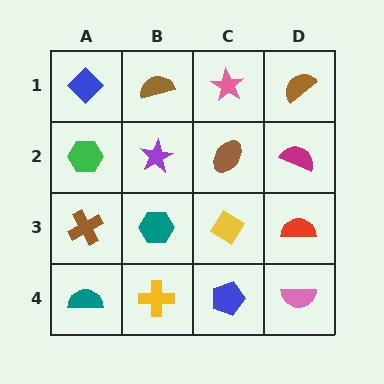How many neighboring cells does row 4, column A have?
2.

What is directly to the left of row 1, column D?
A pink star.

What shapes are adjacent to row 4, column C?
A yellow diamond (row 3, column C), a yellow cross (row 4, column B), a pink semicircle (row 4, column D).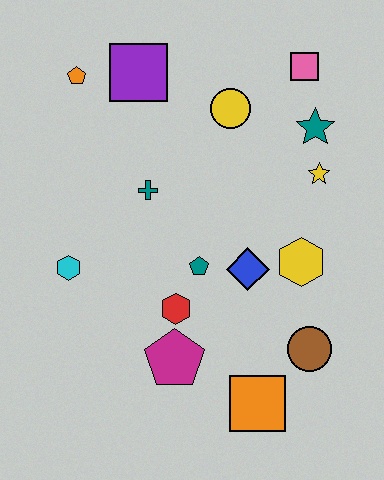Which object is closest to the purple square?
The orange pentagon is closest to the purple square.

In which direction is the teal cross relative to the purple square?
The teal cross is below the purple square.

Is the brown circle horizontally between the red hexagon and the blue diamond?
No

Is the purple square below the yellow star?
No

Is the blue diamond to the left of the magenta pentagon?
No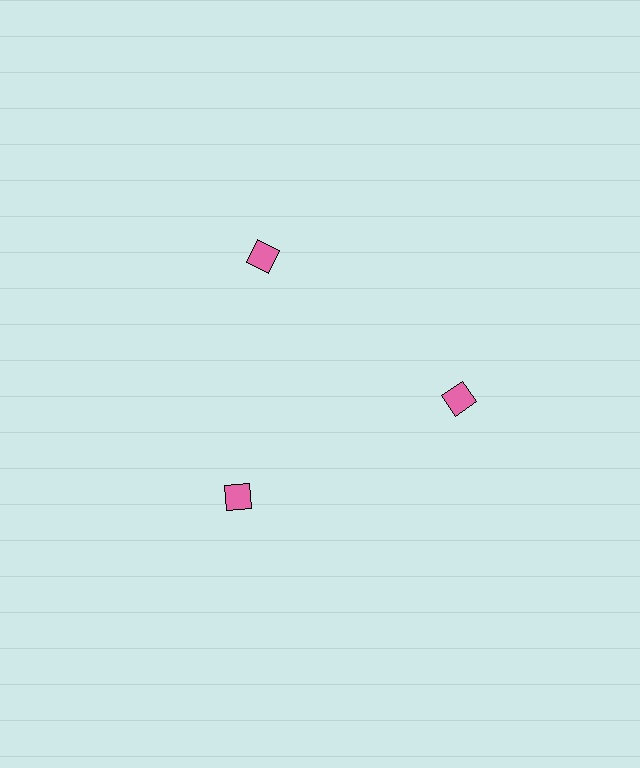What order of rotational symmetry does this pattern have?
This pattern has 3-fold rotational symmetry.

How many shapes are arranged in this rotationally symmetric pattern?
There are 3 shapes, arranged in 3 groups of 1.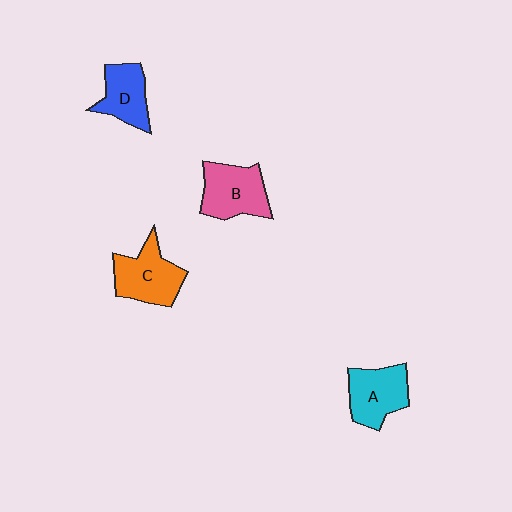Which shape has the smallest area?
Shape D (blue).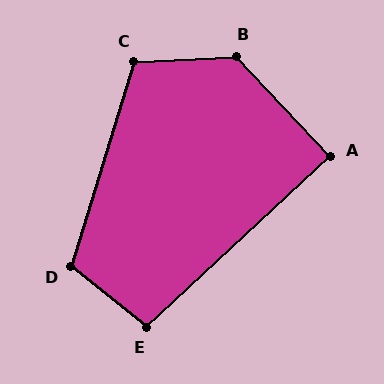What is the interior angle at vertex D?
Approximately 111 degrees (obtuse).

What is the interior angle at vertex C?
Approximately 110 degrees (obtuse).